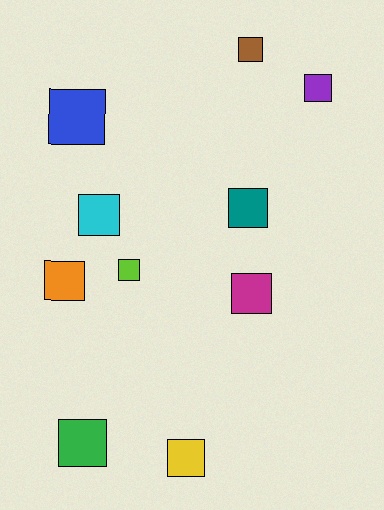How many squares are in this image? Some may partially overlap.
There are 10 squares.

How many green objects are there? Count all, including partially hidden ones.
There is 1 green object.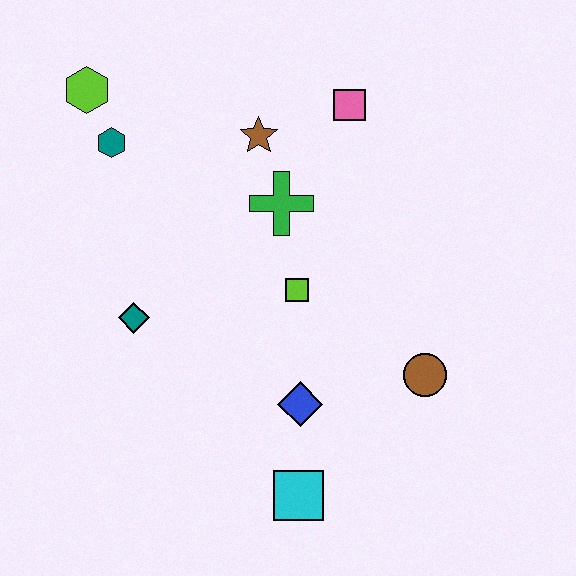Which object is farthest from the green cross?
The cyan square is farthest from the green cross.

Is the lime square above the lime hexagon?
No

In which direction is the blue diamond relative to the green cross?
The blue diamond is below the green cross.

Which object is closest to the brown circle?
The blue diamond is closest to the brown circle.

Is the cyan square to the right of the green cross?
Yes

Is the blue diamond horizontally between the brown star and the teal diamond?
No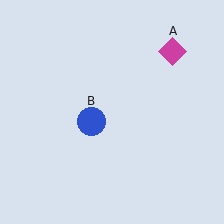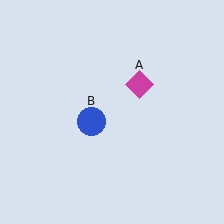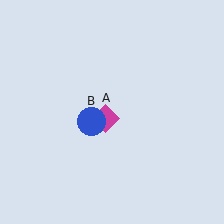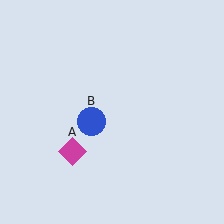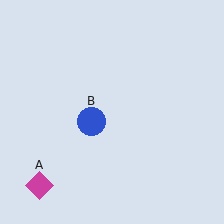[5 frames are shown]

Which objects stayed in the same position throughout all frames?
Blue circle (object B) remained stationary.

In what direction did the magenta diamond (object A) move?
The magenta diamond (object A) moved down and to the left.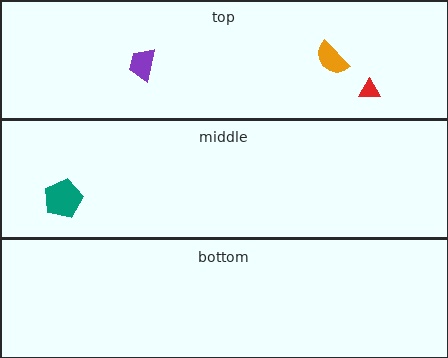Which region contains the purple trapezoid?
The top region.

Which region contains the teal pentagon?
The middle region.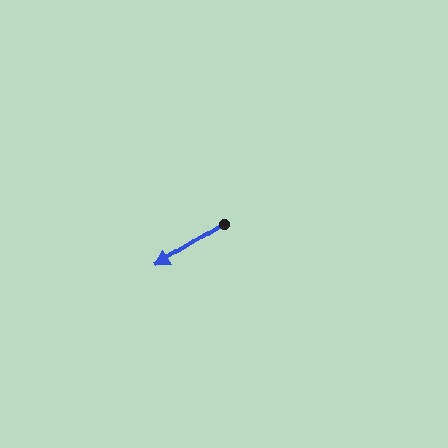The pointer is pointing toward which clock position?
Roughly 8 o'clock.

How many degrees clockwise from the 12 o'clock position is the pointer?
Approximately 238 degrees.